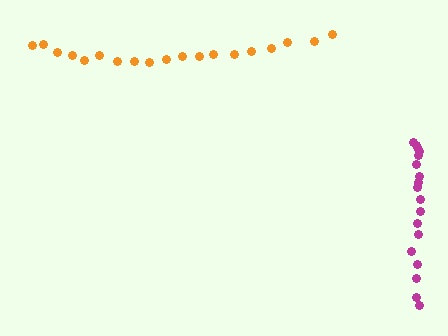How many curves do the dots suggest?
There are 2 distinct paths.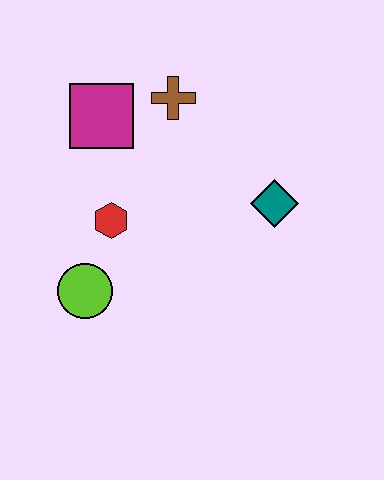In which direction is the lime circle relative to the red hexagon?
The lime circle is below the red hexagon.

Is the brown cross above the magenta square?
Yes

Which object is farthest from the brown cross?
The lime circle is farthest from the brown cross.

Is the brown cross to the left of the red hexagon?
No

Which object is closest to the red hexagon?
The lime circle is closest to the red hexagon.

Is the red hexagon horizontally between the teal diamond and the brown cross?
No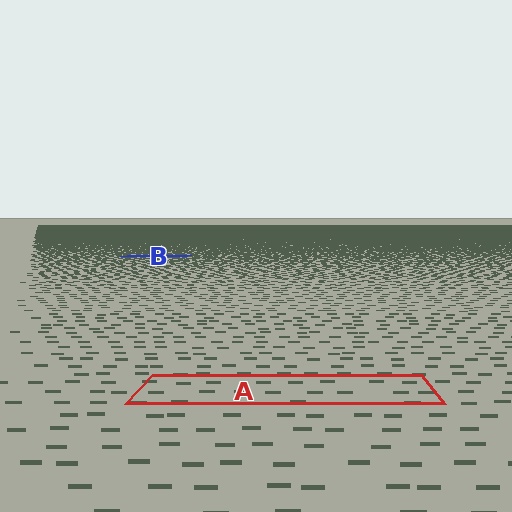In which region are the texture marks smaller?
The texture marks are smaller in region B, because it is farther away.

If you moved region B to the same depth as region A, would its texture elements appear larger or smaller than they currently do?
They would appear larger. At a closer depth, the same texture elements are projected at a bigger on-screen size.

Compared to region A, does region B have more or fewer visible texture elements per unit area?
Region B has more texture elements per unit area — they are packed more densely because it is farther away.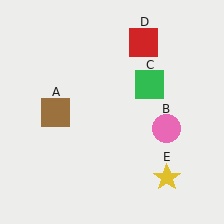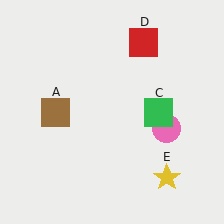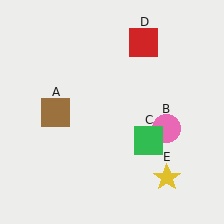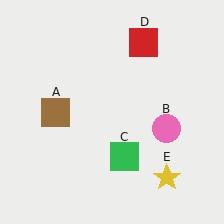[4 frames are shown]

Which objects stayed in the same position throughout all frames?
Brown square (object A) and pink circle (object B) and red square (object D) and yellow star (object E) remained stationary.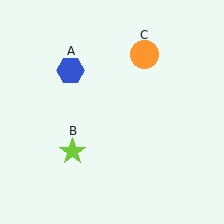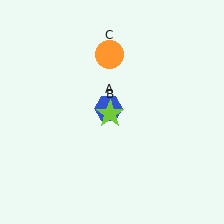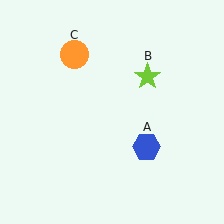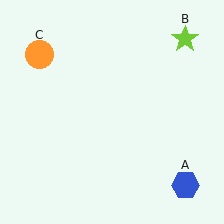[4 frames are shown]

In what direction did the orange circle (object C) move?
The orange circle (object C) moved left.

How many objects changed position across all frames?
3 objects changed position: blue hexagon (object A), lime star (object B), orange circle (object C).